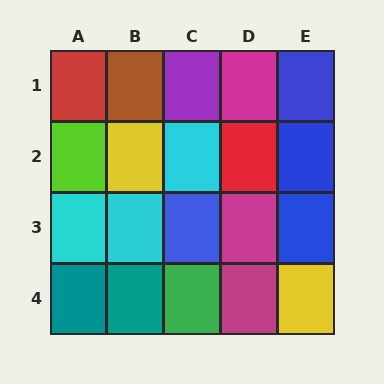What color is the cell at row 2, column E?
Blue.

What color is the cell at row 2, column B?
Yellow.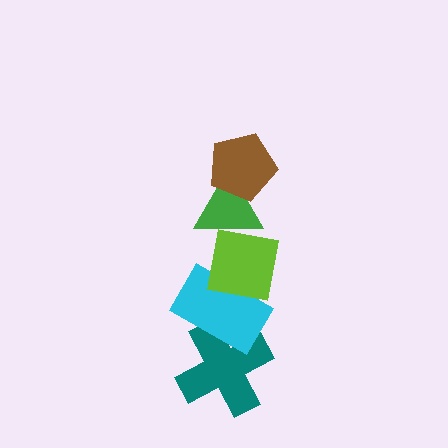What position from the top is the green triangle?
The green triangle is 2nd from the top.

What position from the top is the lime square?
The lime square is 3rd from the top.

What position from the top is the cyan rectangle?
The cyan rectangle is 4th from the top.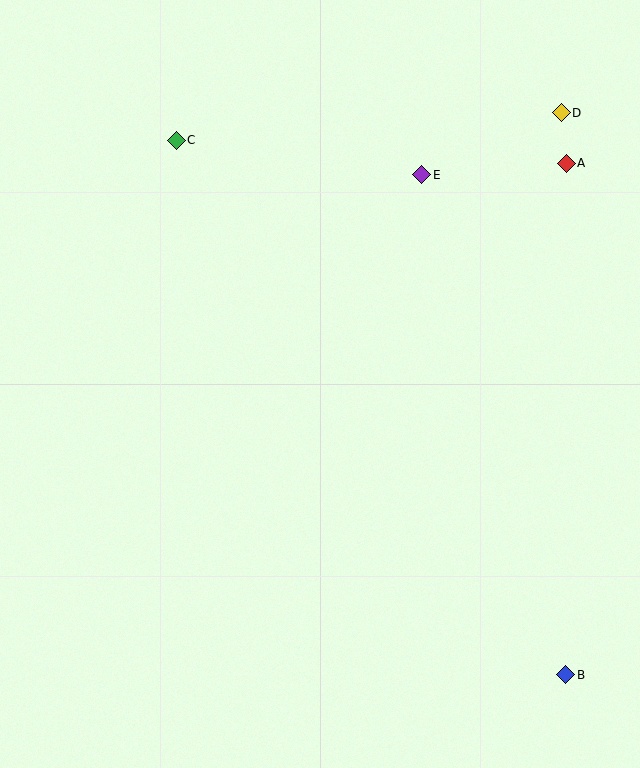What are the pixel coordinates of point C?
Point C is at (176, 140).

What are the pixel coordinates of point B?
Point B is at (566, 675).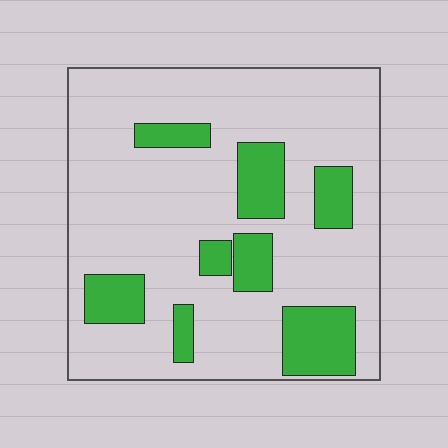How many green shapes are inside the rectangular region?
8.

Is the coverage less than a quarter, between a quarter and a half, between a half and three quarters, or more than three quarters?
Less than a quarter.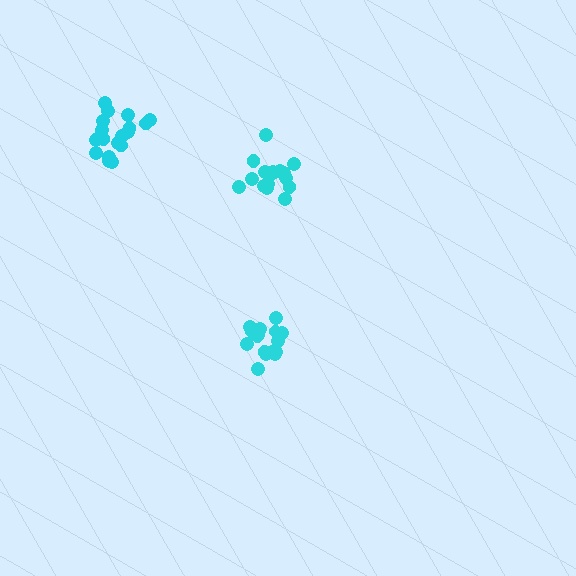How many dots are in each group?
Group 1: 19 dots, Group 2: 17 dots, Group 3: 16 dots (52 total).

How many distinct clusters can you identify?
There are 3 distinct clusters.